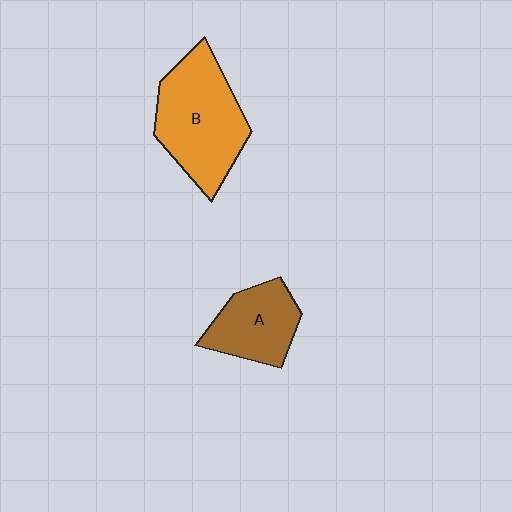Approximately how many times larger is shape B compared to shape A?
Approximately 1.6 times.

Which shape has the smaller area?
Shape A (brown).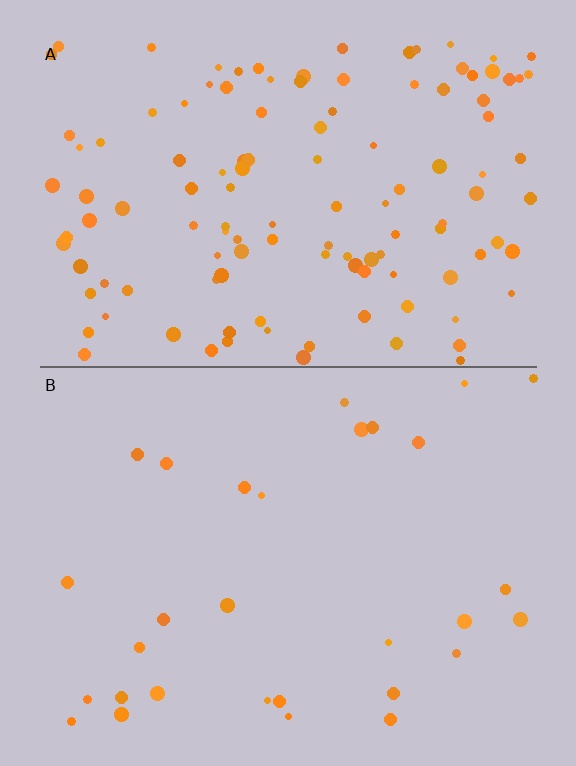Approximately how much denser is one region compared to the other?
Approximately 4.1× — region A over region B.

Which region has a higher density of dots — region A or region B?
A (the top).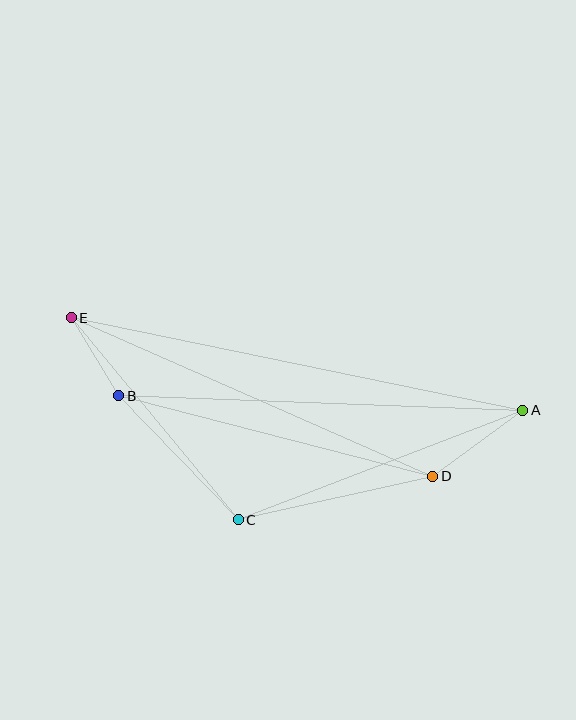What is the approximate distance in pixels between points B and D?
The distance between B and D is approximately 324 pixels.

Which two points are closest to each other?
Points B and E are closest to each other.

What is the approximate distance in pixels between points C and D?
The distance between C and D is approximately 199 pixels.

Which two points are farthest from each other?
Points A and E are farthest from each other.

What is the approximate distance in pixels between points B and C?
The distance between B and C is approximately 172 pixels.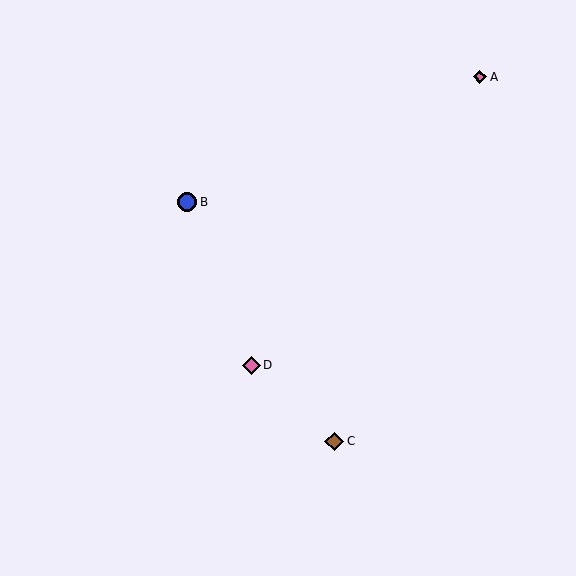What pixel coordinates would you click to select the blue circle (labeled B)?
Click at (187, 202) to select the blue circle B.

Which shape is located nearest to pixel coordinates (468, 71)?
The pink diamond (labeled A) at (480, 77) is nearest to that location.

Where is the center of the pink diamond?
The center of the pink diamond is at (480, 77).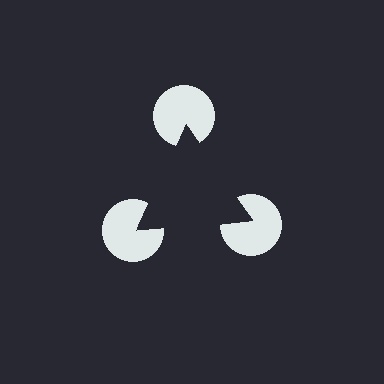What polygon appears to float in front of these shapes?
An illusory triangle — its edges are inferred from the aligned wedge cuts in the pac-man discs, not physically drawn.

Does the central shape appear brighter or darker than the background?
It typically appears slightly darker than the background, even though no actual brightness change is drawn.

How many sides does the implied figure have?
3 sides.